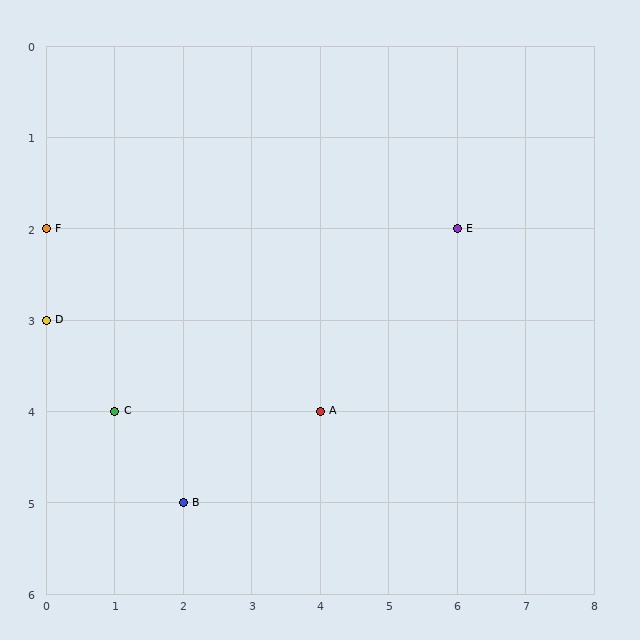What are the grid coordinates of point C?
Point C is at grid coordinates (1, 4).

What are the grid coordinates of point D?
Point D is at grid coordinates (0, 3).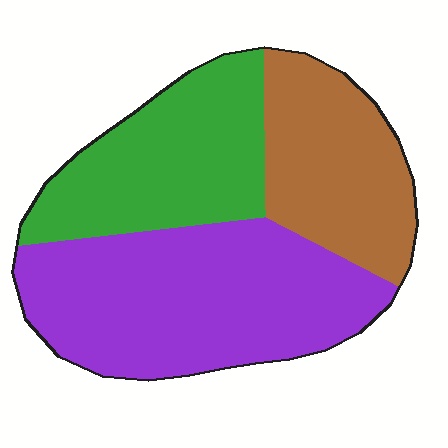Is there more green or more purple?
Purple.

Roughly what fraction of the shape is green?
Green covers about 30% of the shape.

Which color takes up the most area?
Purple, at roughly 45%.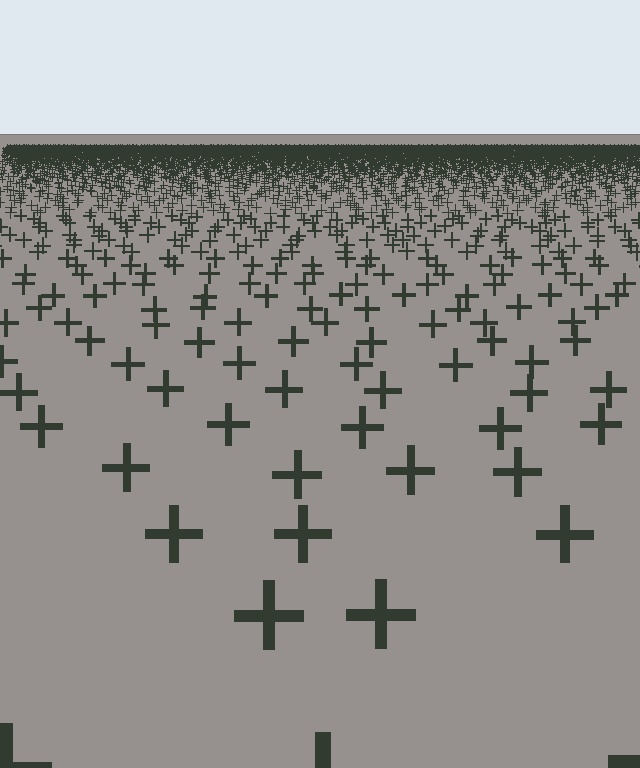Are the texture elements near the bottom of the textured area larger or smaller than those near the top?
Larger. Near the bottom, elements are closer to the viewer and appear at a bigger on-screen size.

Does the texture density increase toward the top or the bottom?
Density increases toward the top.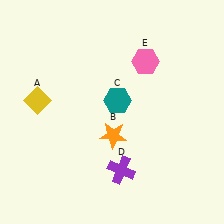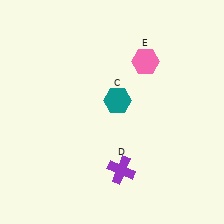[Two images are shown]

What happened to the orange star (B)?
The orange star (B) was removed in Image 2. It was in the bottom-right area of Image 1.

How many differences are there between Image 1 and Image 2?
There are 2 differences between the two images.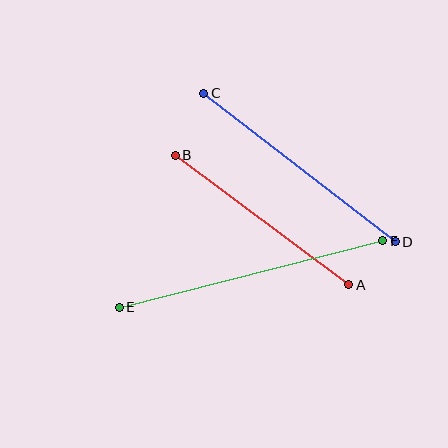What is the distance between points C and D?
The distance is approximately 243 pixels.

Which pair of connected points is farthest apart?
Points E and F are farthest apart.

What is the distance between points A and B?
The distance is approximately 216 pixels.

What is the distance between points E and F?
The distance is approximately 272 pixels.